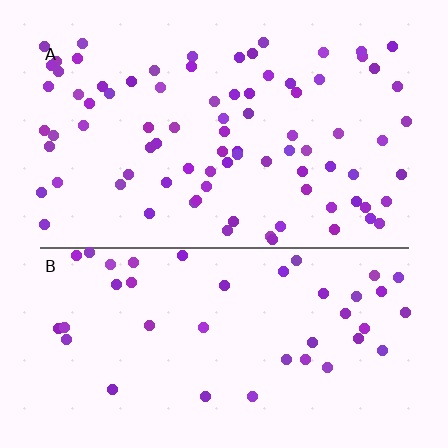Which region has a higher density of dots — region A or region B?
A (the top).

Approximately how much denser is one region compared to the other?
Approximately 2.0× — region A over region B.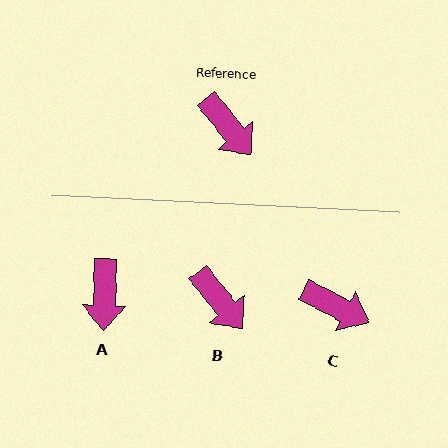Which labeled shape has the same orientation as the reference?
B.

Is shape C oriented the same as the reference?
No, it is off by about 24 degrees.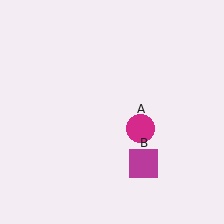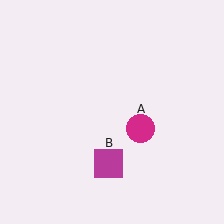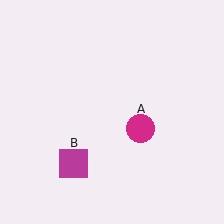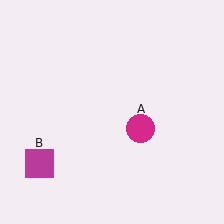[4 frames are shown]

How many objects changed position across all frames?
1 object changed position: magenta square (object B).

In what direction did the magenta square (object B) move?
The magenta square (object B) moved left.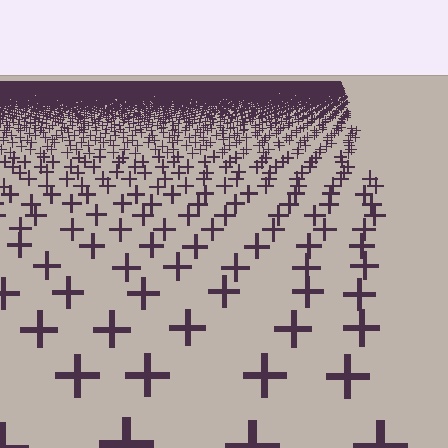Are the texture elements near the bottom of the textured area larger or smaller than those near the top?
Larger. Near the bottom, elements are closer to the viewer and appear at a bigger on-screen size.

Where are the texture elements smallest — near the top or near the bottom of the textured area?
Near the top.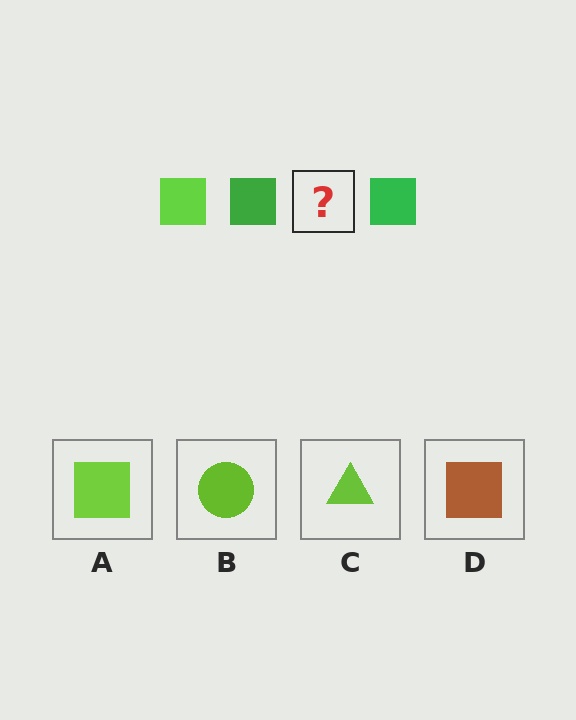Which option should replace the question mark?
Option A.